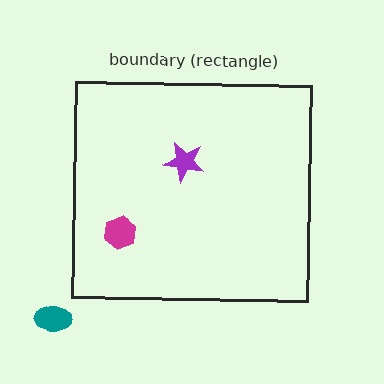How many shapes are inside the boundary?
2 inside, 1 outside.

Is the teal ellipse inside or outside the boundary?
Outside.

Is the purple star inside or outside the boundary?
Inside.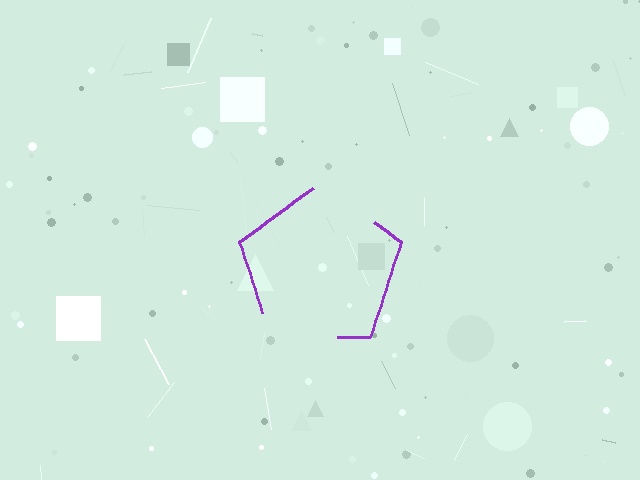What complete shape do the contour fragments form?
The contour fragments form a pentagon.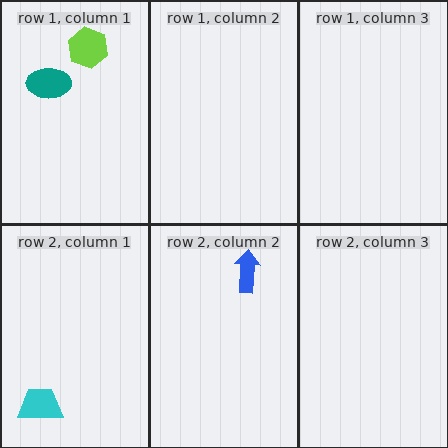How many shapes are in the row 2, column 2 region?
1.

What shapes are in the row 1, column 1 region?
The lime hexagon, the teal ellipse.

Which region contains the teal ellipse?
The row 1, column 1 region.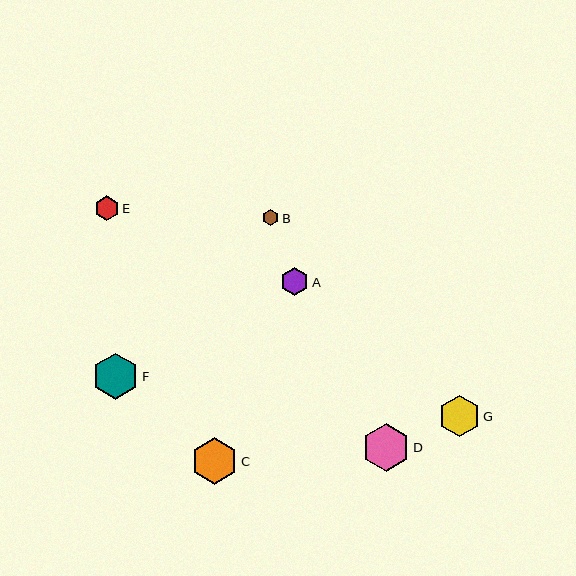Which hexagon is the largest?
Hexagon D is the largest with a size of approximately 48 pixels.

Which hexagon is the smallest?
Hexagon B is the smallest with a size of approximately 16 pixels.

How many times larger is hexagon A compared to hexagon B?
Hexagon A is approximately 1.7 times the size of hexagon B.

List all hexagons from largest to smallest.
From largest to smallest: D, C, F, G, A, E, B.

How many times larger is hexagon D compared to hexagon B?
Hexagon D is approximately 3.0 times the size of hexagon B.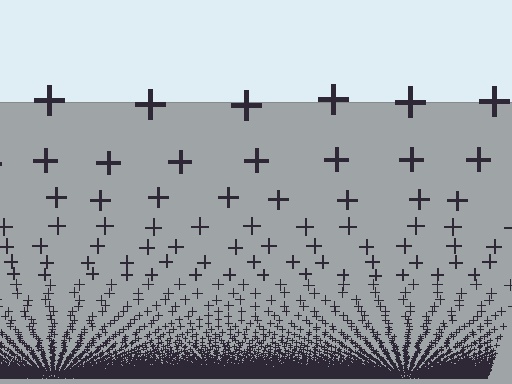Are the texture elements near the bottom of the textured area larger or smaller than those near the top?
Smaller. The gradient is inverted — elements near the bottom are smaller and denser.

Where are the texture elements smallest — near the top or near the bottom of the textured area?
Near the bottom.